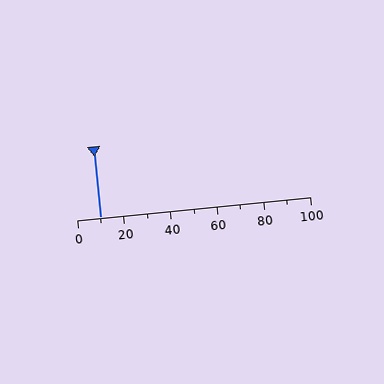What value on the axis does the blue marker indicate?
The marker indicates approximately 10.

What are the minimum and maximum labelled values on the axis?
The axis runs from 0 to 100.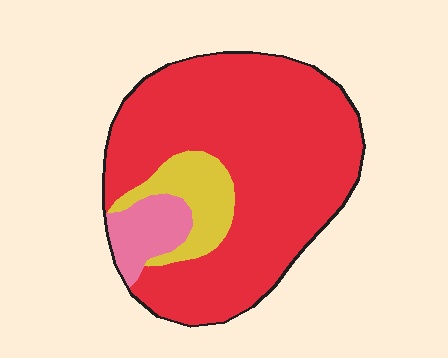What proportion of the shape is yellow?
Yellow covers around 10% of the shape.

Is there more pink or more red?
Red.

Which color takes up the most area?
Red, at roughly 80%.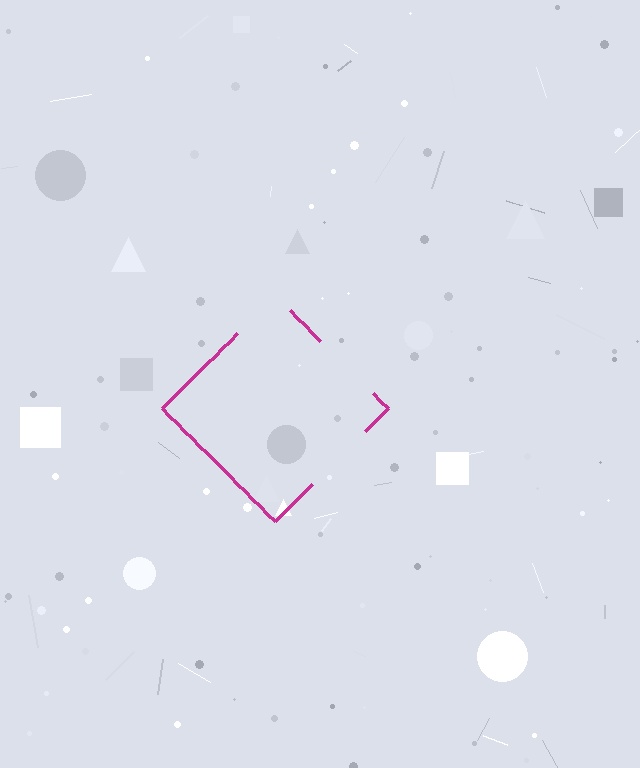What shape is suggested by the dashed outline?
The dashed outline suggests a diamond.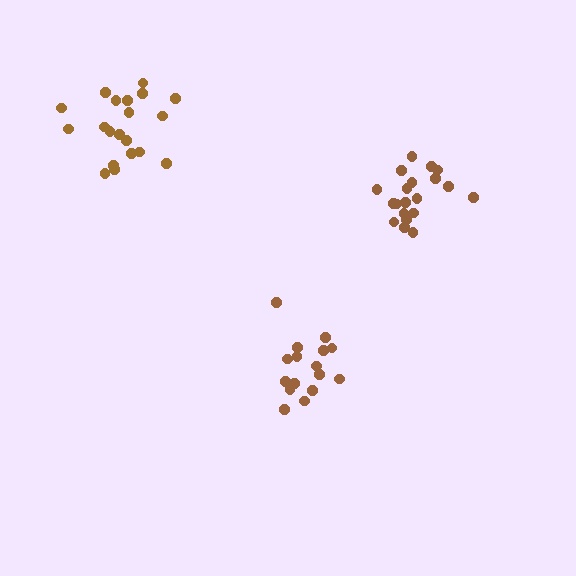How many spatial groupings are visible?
There are 3 spatial groupings.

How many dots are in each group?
Group 1: 16 dots, Group 2: 20 dots, Group 3: 20 dots (56 total).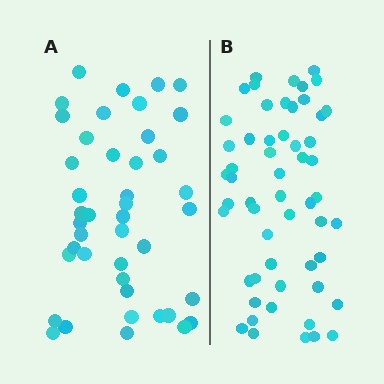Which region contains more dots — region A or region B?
Region B (the right region) has more dots.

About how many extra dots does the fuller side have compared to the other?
Region B has roughly 12 or so more dots than region A.